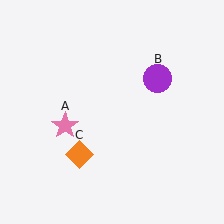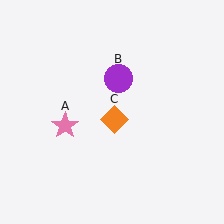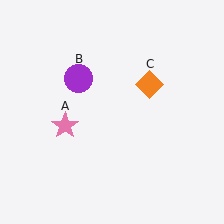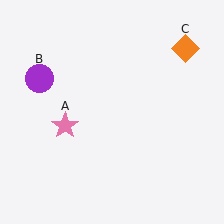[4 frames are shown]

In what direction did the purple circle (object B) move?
The purple circle (object B) moved left.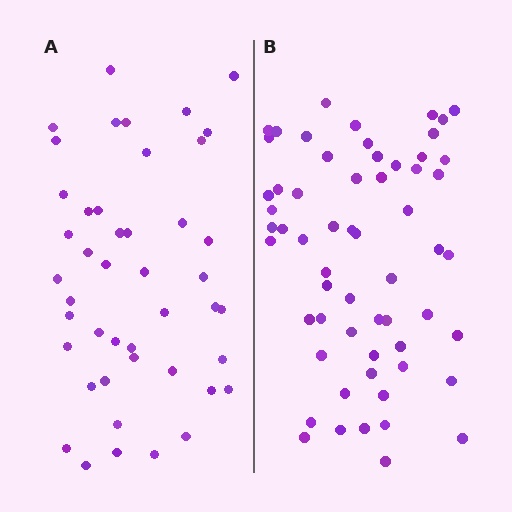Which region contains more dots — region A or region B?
Region B (the right region) has more dots.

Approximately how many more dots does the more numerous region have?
Region B has approximately 15 more dots than region A.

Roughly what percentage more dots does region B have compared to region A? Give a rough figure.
About 35% more.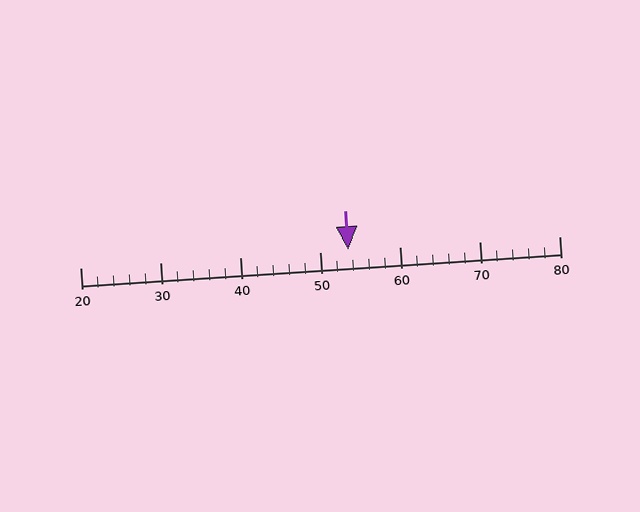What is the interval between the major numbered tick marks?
The major tick marks are spaced 10 units apart.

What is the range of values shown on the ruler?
The ruler shows values from 20 to 80.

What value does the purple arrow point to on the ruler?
The purple arrow points to approximately 54.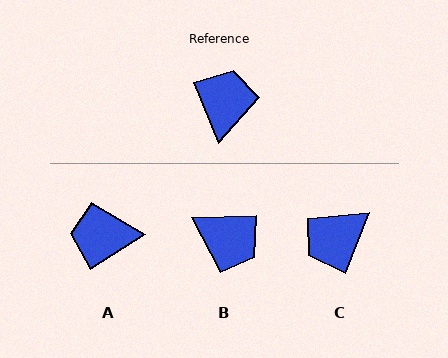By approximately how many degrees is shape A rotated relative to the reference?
Approximately 101 degrees counter-clockwise.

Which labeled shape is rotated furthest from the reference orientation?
C, about 137 degrees away.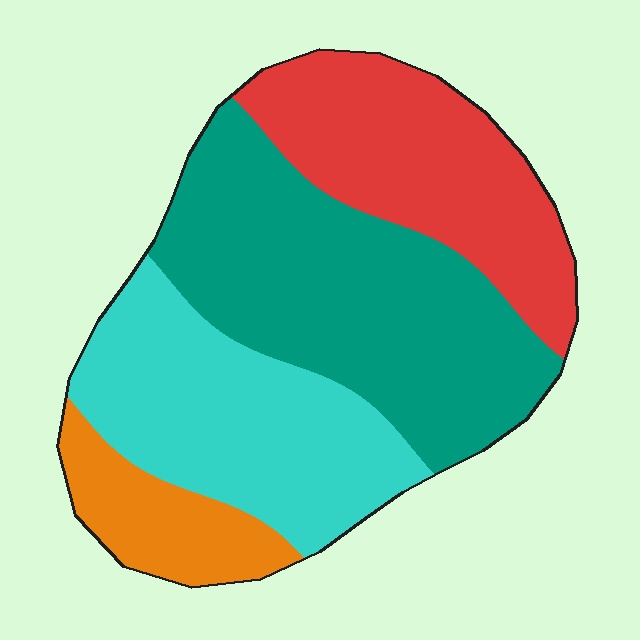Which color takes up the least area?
Orange, at roughly 10%.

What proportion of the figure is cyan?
Cyan covers 28% of the figure.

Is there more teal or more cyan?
Teal.